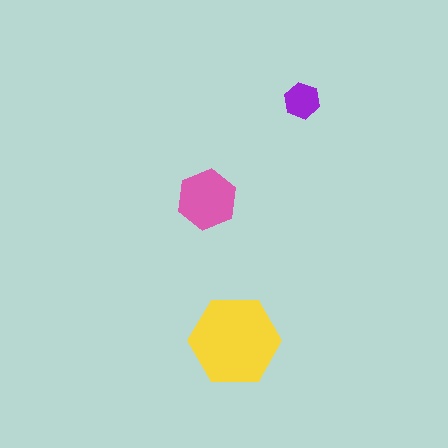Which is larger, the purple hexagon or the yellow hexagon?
The yellow one.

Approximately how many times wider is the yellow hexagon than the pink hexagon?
About 1.5 times wider.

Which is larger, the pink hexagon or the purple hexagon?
The pink one.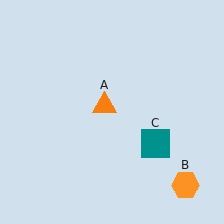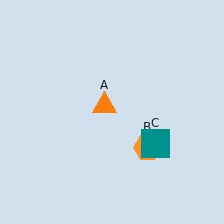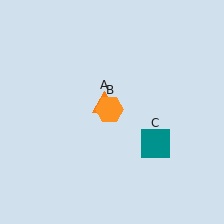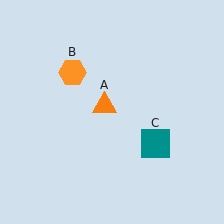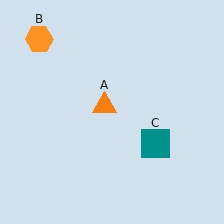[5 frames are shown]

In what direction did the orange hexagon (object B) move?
The orange hexagon (object B) moved up and to the left.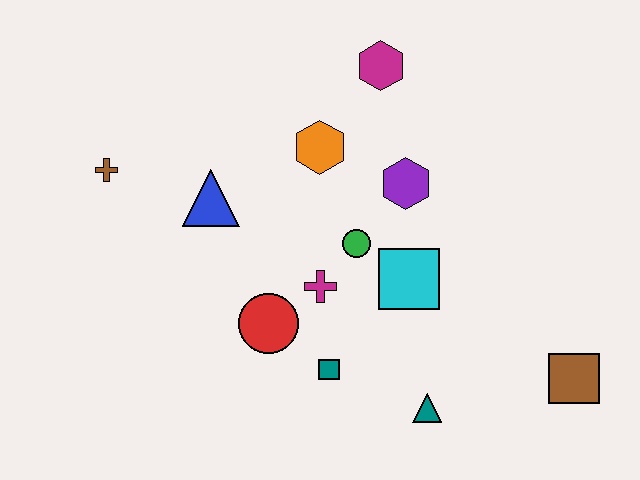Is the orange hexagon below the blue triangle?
No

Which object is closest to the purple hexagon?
The green circle is closest to the purple hexagon.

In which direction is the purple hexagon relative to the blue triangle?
The purple hexagon is to the right of the blue triangle.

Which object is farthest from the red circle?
The brown square is farthest from the red circle.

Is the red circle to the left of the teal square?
Yes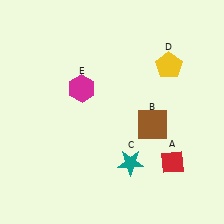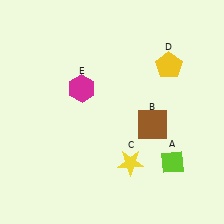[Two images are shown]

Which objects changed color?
A changed from red to lime. C changed from teal to yellow.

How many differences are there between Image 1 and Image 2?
There are 2 differences between the two images.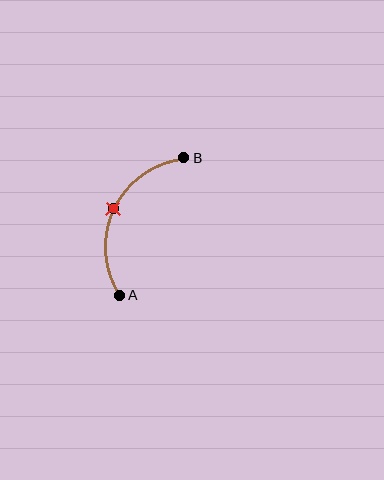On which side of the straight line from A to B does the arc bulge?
The arc bulges to the left of the straight line connecting A and B.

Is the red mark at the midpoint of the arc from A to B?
Yes. The red mark lies on the arc at equal arc-length from both A and B — it is the arc midpoint.